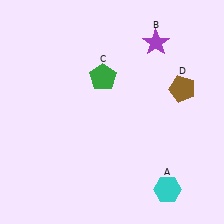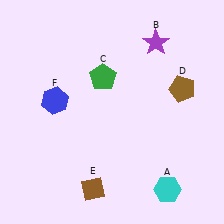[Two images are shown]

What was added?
A brown diamond (E), a blue hexagon (F) were added in Image 2.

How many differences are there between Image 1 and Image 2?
There are 2 differences between the two images.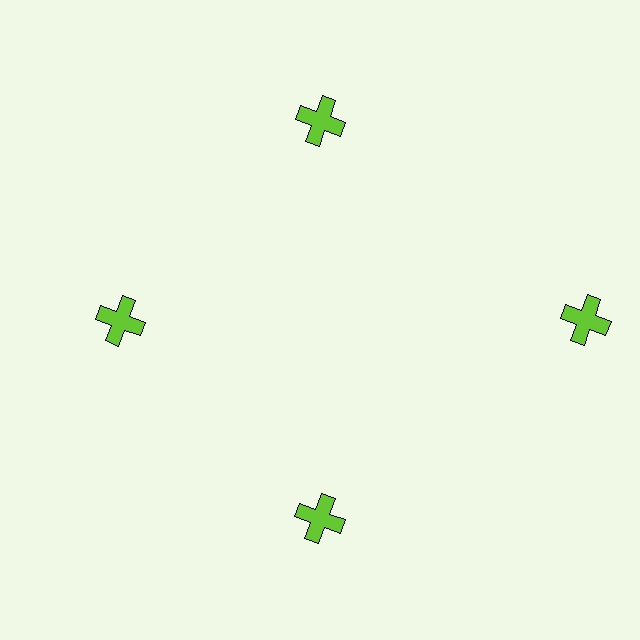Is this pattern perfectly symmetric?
No. The 4 lime crosses are arranged in a ring, but one element near the 3 o'clock position is pushed outward from the center, breaking the 4-fold rotational symmetry.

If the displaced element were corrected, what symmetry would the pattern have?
It would have 4-fold rotational symmetry — the pattern would map onto itself every 90 degrees.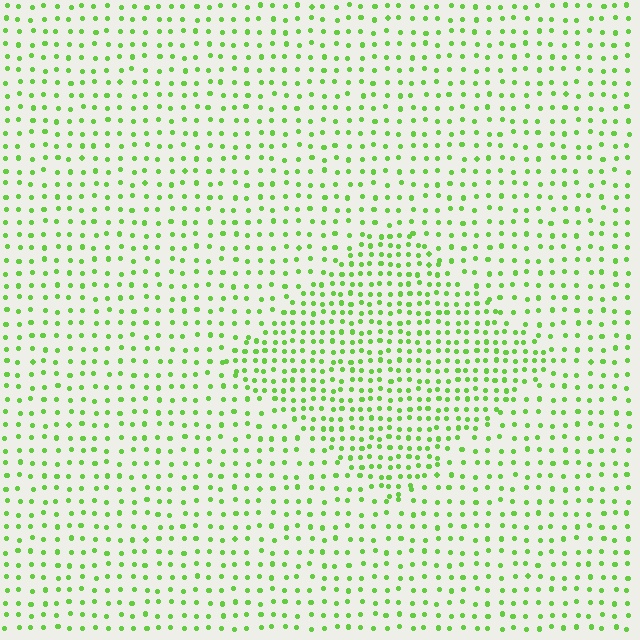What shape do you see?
I see a diamond.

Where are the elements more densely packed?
The elements are more densely packed inside the diamond boundary.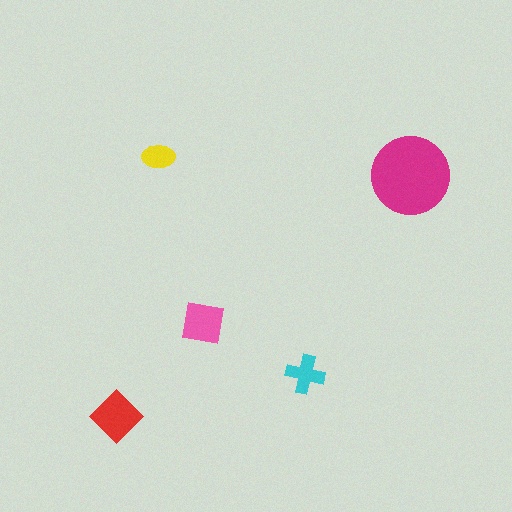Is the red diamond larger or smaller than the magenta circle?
Smaller.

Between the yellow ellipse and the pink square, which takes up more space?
The pink square.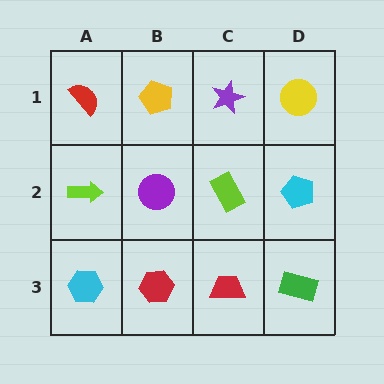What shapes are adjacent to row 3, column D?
A cyan pentagon (row 2, column D), a red trapezoid (row 3, column C).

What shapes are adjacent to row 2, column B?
A yellow pentagon (row 1, column B), a red hexagon (row 3, column B), a lime arrow (row 2, column A), a lime rectangle (row 2, column C).